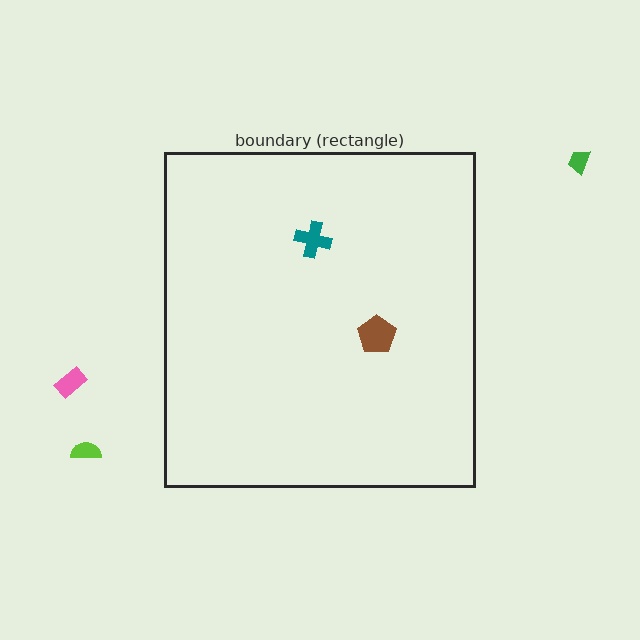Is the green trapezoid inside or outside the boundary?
Outside.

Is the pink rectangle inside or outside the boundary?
Outside.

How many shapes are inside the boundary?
2 inside, 3 outside.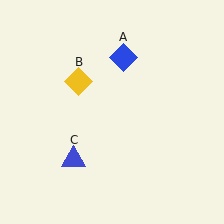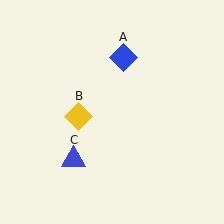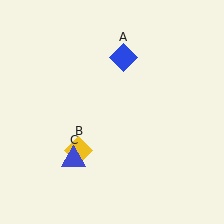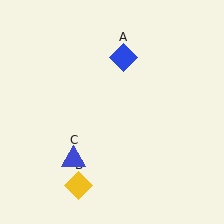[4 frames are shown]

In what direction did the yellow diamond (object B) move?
The yellow diamond (object B) moved down.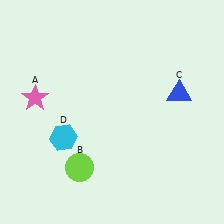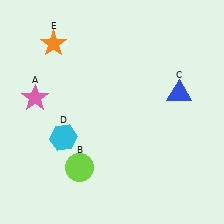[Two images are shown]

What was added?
An orange star (E) was added in Image 2.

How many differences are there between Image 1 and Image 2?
There is 1 difference between the two images.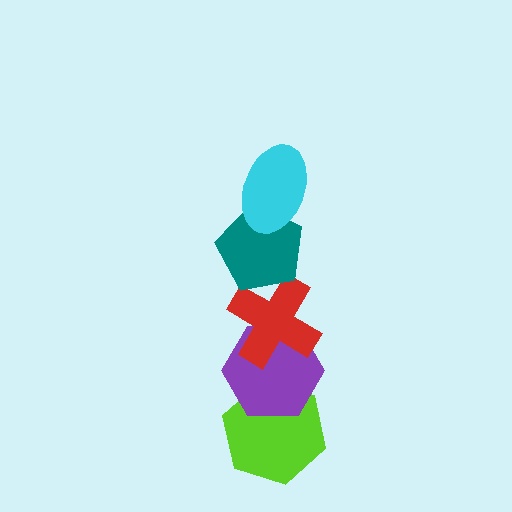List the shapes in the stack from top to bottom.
From top to bottom: the cyan ellipse, the teal pentagon, the red cross, the purple hexagon, the lime hexagon.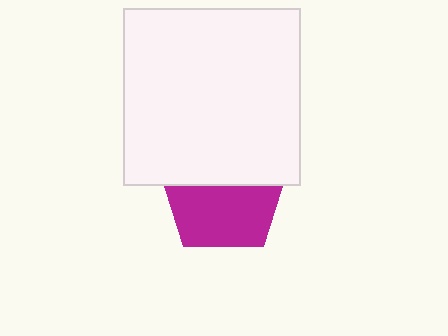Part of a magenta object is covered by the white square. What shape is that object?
It is a pentagon.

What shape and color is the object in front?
The object in front is a white square.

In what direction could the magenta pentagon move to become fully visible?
The magenta pentagon could move down. That would shift it out from behind the white square entirely.